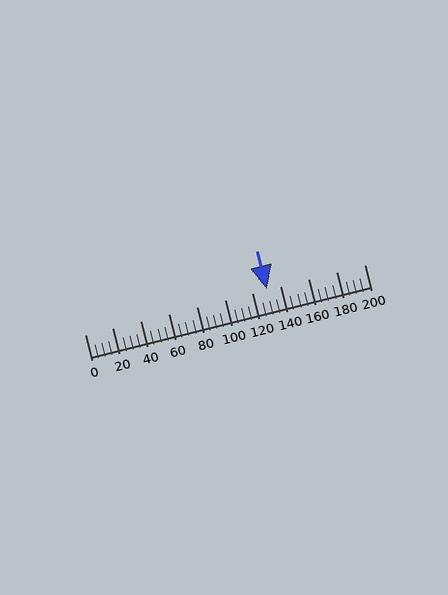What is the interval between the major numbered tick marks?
The major tick marks are spaced 20 units apart.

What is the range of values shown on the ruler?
The ruler shows values from 0 to 200.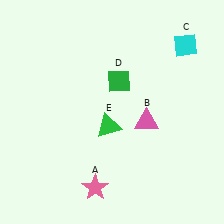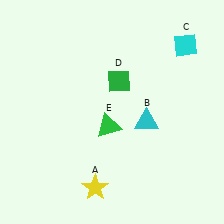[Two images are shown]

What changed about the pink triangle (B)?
In Image 1, B is pink. In Image 2, it changed to cyan.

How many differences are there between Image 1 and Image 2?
There are 2 differences between the two images.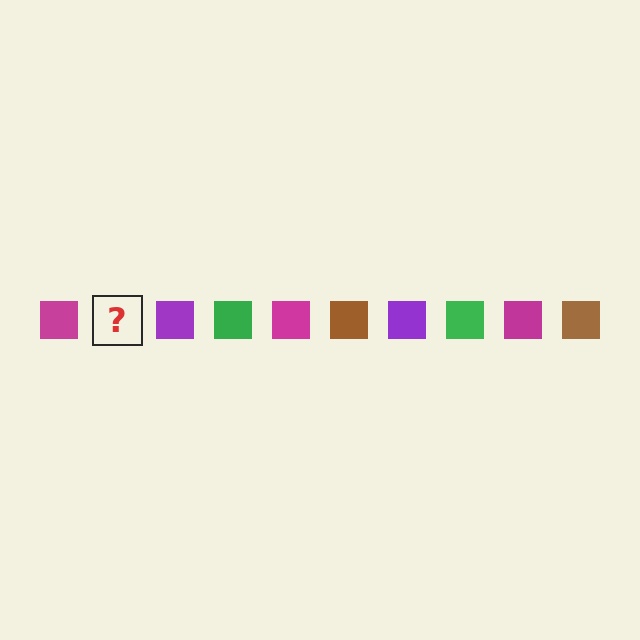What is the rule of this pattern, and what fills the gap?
The rule is that the pattern cycles through magenta, brown, purple, green squares. The gap should be filled with a brown square.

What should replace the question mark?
The question mark should be replaced with a brown square.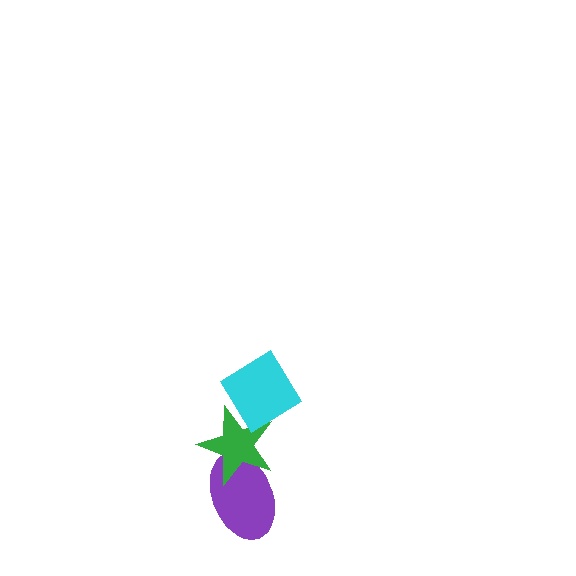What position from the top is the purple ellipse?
The purple ellipse is 3rd from the top.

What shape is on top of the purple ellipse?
The green star is on top of the purple ellipse.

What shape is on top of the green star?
The cyan diamond is on top of the green star.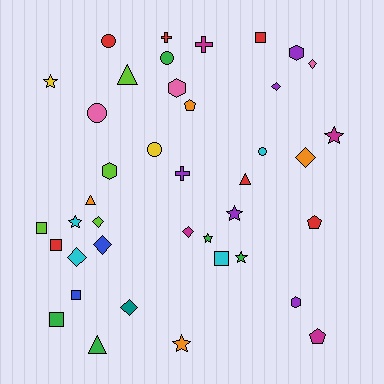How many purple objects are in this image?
There are 5 purple objects.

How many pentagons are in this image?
There are 3 pentagons.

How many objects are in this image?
There are 40 objects.